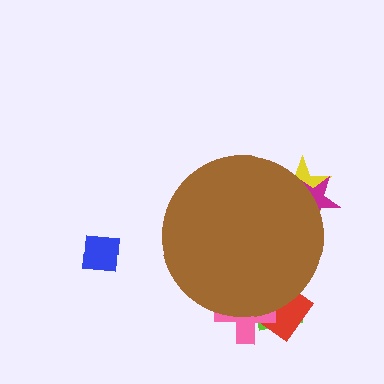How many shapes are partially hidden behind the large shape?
5 shapes are partially hidden.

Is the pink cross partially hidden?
Yes, the pink cross is partially hidden behind the brown circle.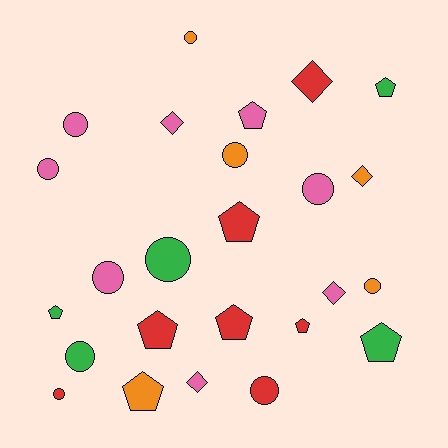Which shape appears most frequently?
Circle, with 11 objects.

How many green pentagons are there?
There are 3 green pentagons.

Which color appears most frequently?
Pink, with 8 objects.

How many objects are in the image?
There are 25 objects.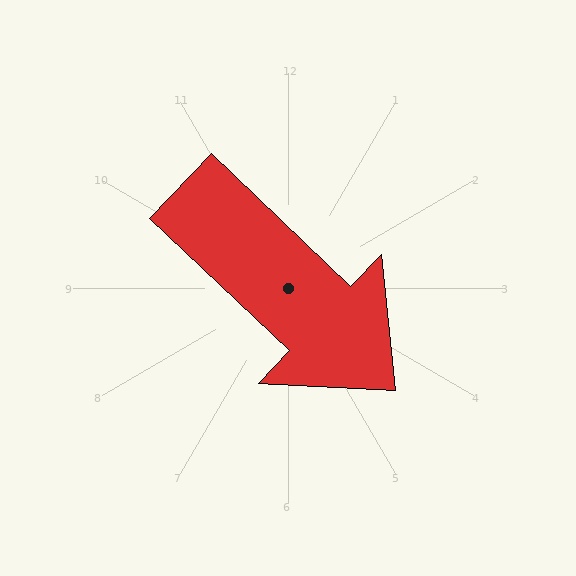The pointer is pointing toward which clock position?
Roughly 4 o'clock.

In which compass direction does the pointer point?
Southeast.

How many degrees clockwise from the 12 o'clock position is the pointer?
Approximately 134 degrees.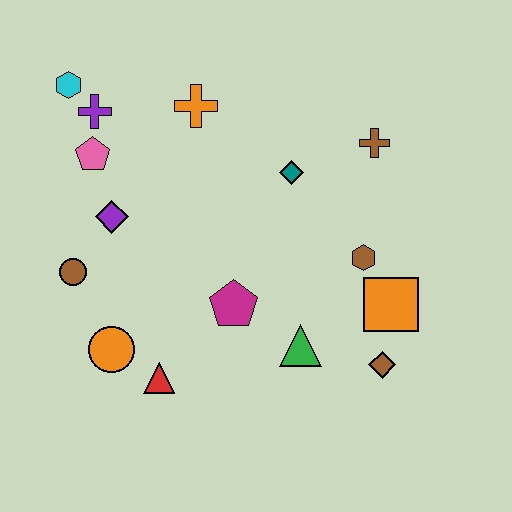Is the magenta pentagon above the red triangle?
Yes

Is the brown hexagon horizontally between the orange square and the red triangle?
Yes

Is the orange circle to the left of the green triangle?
Yes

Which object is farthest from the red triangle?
The brown cross is farthest from the red triangle.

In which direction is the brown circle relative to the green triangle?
The brown circle is to the left of the green triangle.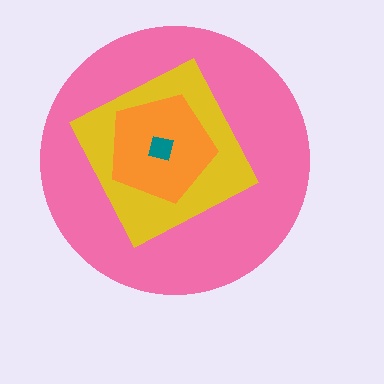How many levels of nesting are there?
4.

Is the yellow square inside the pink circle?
Yes.